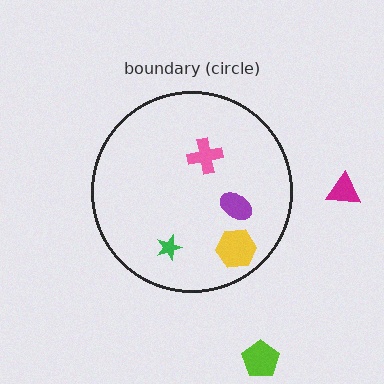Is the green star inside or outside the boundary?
Inside.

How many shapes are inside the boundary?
4 inside, 2 outside.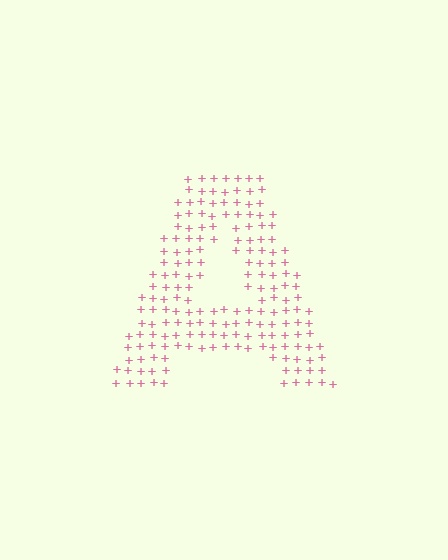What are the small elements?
The small elements are plus signs.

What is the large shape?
The large shape is the letter A.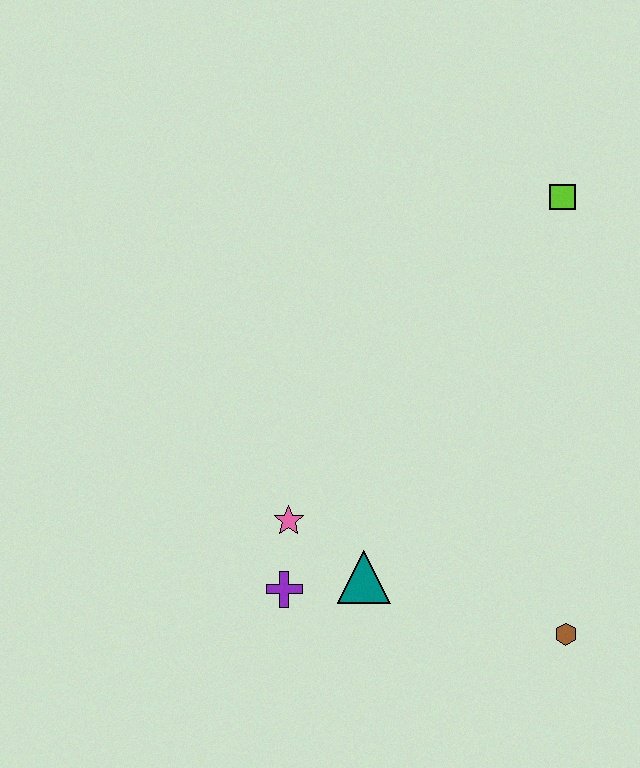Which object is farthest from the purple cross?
The lime square is farthest from the purple cross.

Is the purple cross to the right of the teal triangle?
No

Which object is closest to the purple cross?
The pink star is closest to the purple cross.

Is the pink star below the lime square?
Yes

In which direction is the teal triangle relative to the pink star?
The teal triangle is to the right of the pink star.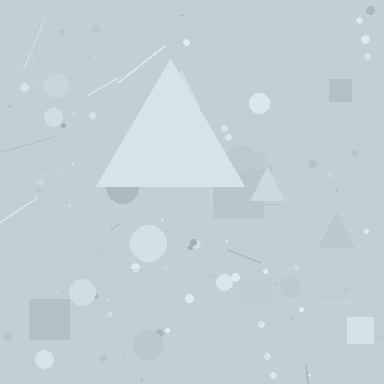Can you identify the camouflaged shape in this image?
The camouflaged shape is a triangle.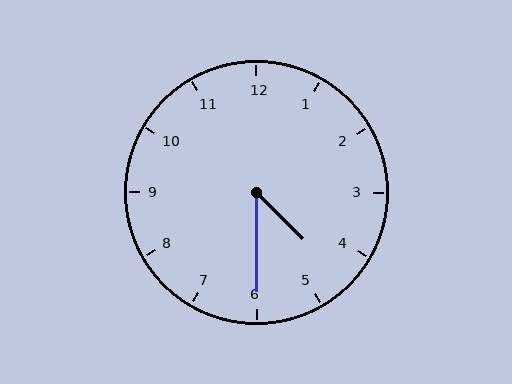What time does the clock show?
4:30.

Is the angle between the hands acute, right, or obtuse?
It is acute.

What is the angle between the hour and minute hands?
Approximately 45 degrees.